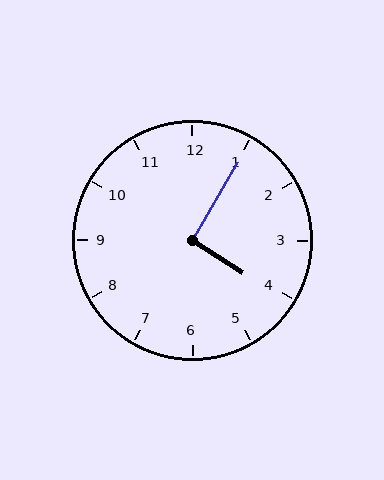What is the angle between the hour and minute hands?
Approximately 92 degrees.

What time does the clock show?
4:05.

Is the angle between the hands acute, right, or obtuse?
It is right.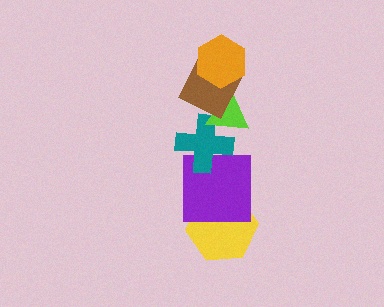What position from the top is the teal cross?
The teal cross is 4th from the top.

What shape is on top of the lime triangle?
The brown square is on top of the lime triangle.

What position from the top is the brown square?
The brown square is 2nd from the top.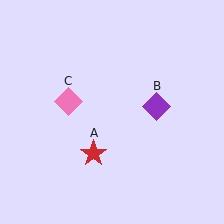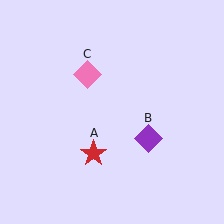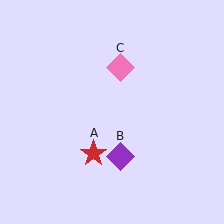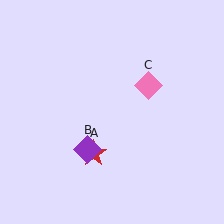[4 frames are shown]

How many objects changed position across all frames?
2 objects changed position: purple diamond (object B), pink diamond (object C).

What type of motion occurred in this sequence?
The purple diamond (object B), pink diamond (object C) rotated clockwise around the center of the scene.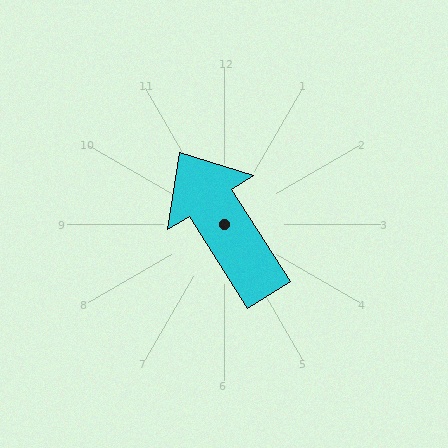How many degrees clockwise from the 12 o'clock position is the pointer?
Approximately 328 degrees.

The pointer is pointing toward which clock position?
Roughly 11 o'clock.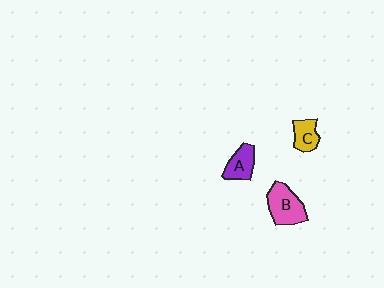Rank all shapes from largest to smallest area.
From largest to smallest: B (pink), A (purple), C (yellow).